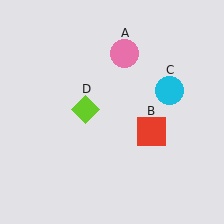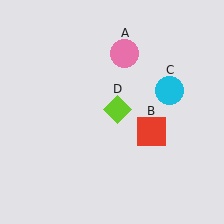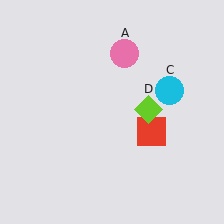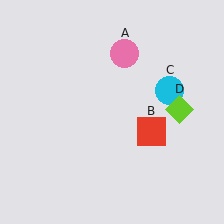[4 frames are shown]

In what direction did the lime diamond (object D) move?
The lime diamond (object D) moved right.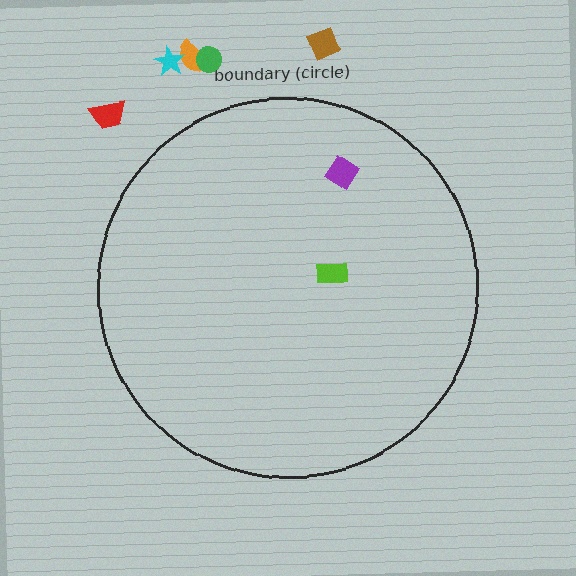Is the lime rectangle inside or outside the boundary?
Inside.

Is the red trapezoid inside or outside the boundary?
Outside.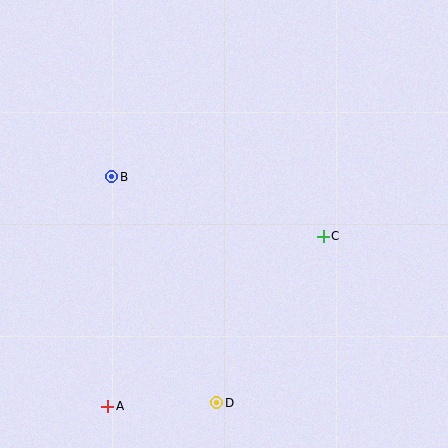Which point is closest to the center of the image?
Point C at (323, 236) is closest to the center.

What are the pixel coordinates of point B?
Point B is at (112, 177).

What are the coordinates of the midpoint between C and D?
The midpoint between C and D is at (270, 319).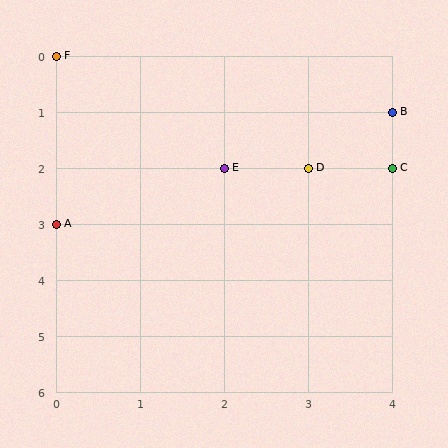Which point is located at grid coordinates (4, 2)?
Point C is at (4, 2).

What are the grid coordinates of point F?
Point F is at grid coordinates (0, 0).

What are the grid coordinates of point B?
Point B is at grid coordinates (4, 1).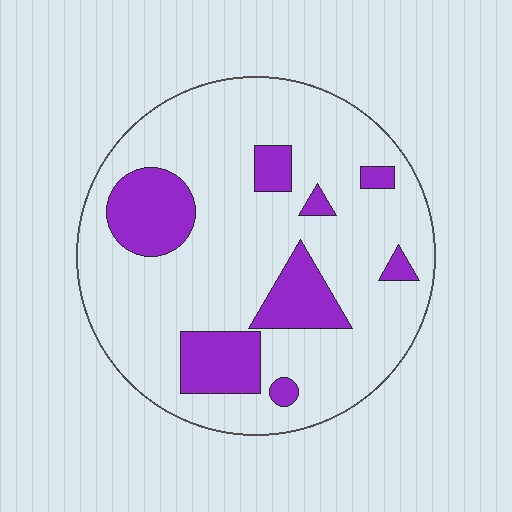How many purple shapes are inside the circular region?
8.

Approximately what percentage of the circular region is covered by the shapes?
Approximately 20%.